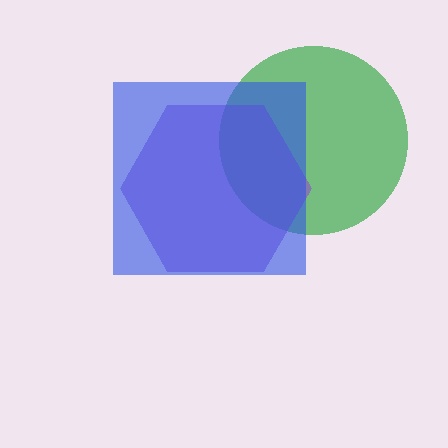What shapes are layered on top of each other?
The layered shapes are: a green circle, a purple hexagon, a blue square.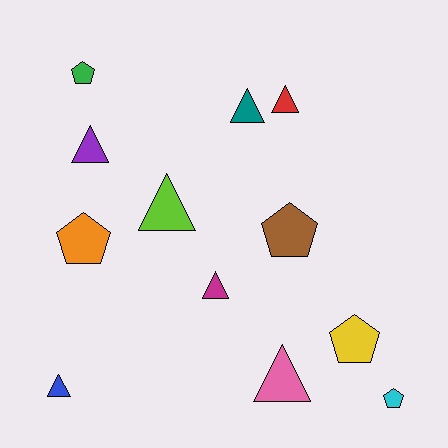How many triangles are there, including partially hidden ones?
There are 7 triangles.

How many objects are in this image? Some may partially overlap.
There are 12 objects.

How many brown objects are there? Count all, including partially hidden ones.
There is 1 brown object.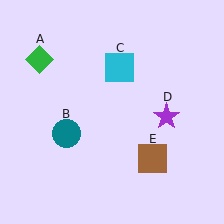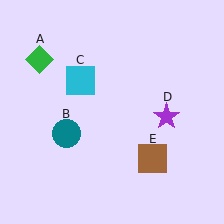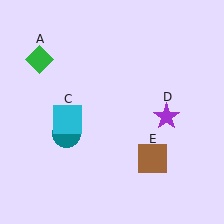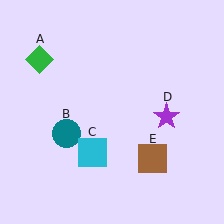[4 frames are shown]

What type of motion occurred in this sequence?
The cyan square (object C) rotated counterclockwise around the center of the scene.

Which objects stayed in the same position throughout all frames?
Green diamond (object A) and teal circle (object B) and purple star (object D) and brown square (object E) remained stationary.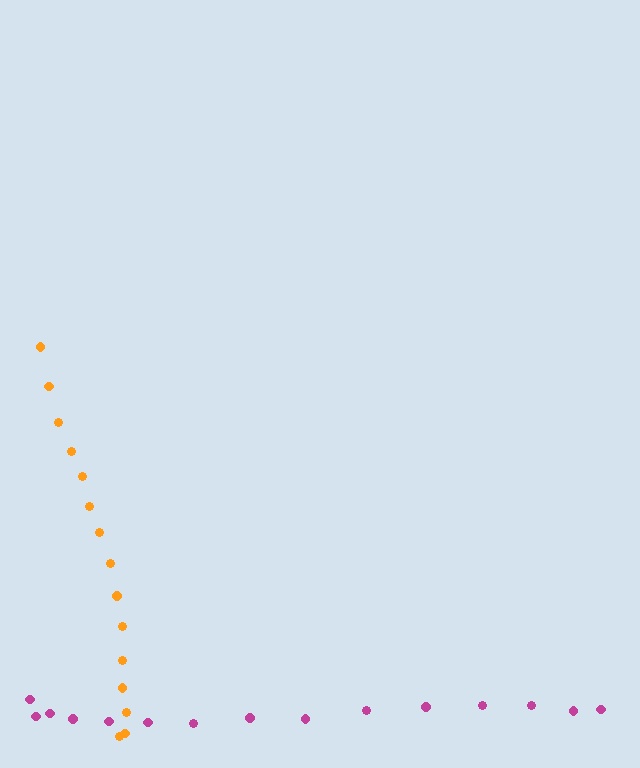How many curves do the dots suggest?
There are 2 distinct paths.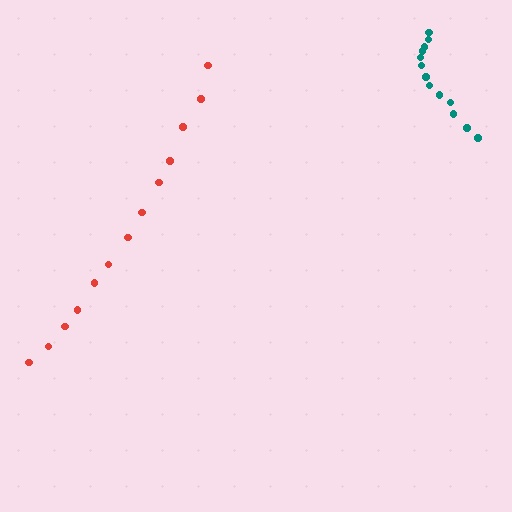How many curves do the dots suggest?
There are 2 distinct paths.